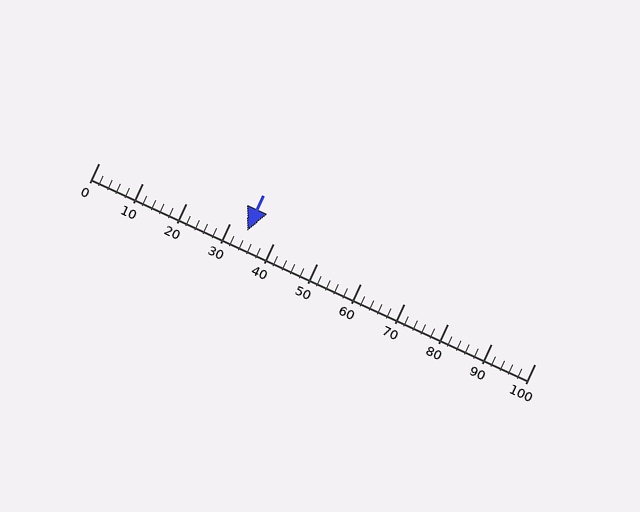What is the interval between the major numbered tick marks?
The major tick marks are spaced 10 units apart.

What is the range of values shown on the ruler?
The ruler shows values from 0 to 100.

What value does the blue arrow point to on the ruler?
The blue arrow points to approximately 34.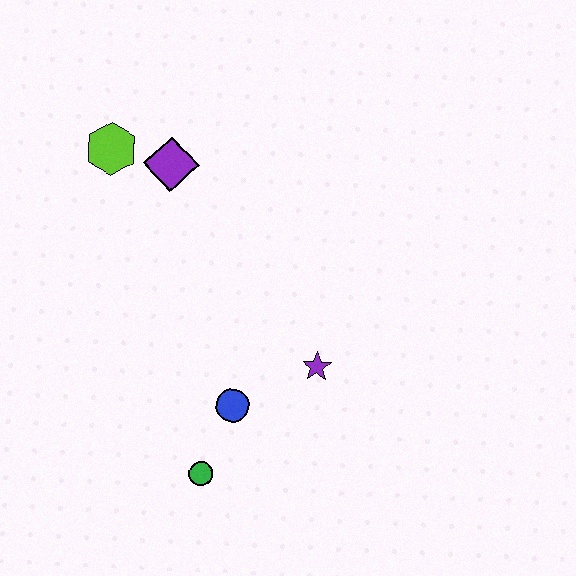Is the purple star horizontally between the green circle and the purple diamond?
No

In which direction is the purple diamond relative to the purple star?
The purple diamond is above the purple star.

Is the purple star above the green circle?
Yes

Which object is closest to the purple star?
The blue circle is closest to the purple star.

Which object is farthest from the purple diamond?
The green circle is farthest from the purple diamond.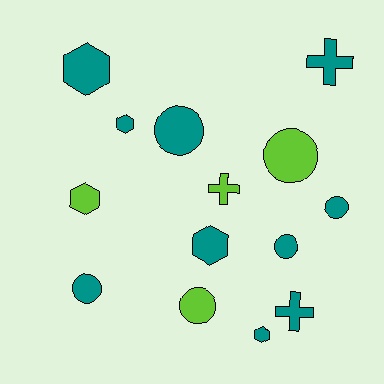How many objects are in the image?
There are 14 objects.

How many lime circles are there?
There are 2 lime circles.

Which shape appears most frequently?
Circle, with 6 objects.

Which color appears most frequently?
Teal, with 10 objects.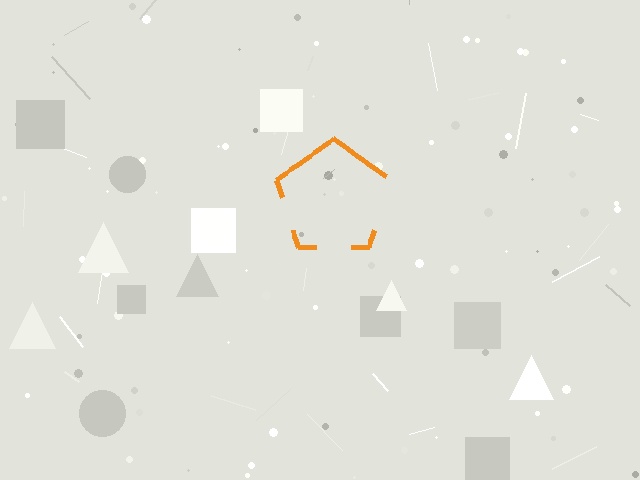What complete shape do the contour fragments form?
The contour fragments form a pentagon.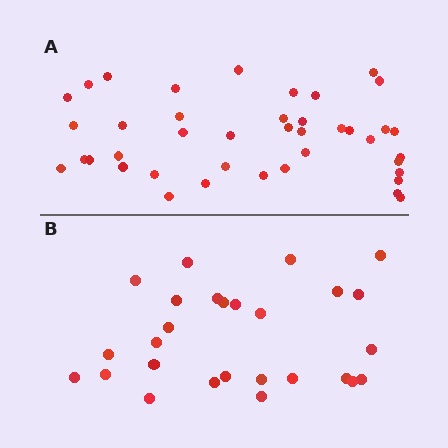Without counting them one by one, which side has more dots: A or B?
Region A (the top region) has more dots.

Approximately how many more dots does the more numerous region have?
Region A has approximately 15 more dots than region B.